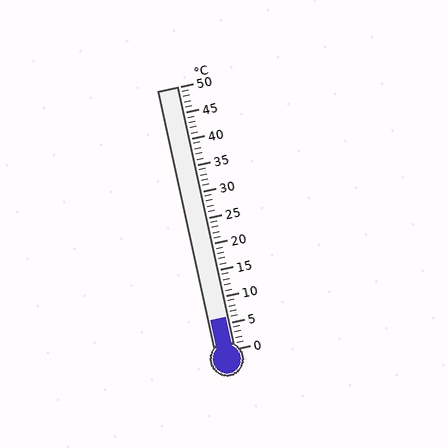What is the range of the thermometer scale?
The thermometer scale ranges from 0°C to 50°C.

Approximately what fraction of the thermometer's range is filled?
The thermometer is filled to approximately 10% of its range.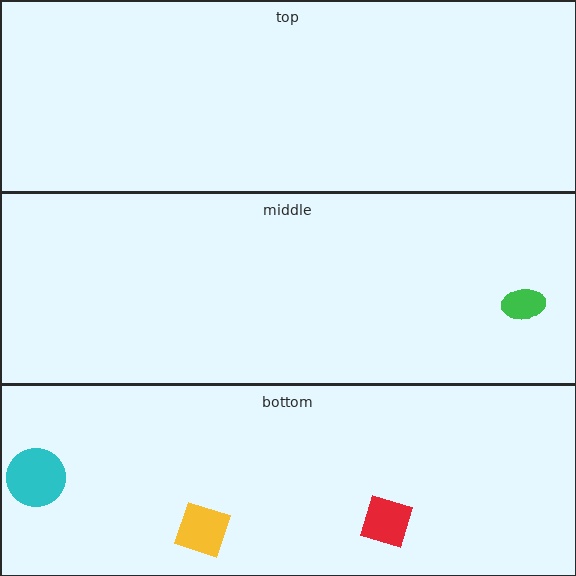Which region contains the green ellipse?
The middle region.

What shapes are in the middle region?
The green ellipse.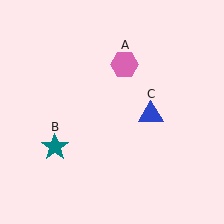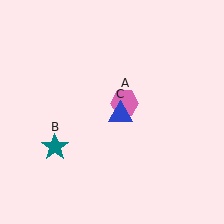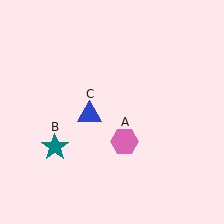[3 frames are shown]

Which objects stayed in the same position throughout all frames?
Teal star (object B) remained stationary.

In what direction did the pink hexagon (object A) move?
The pink hexagon (object A) moved down.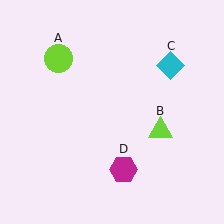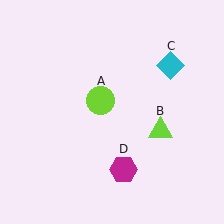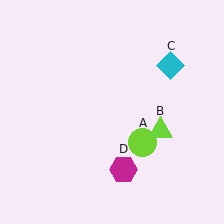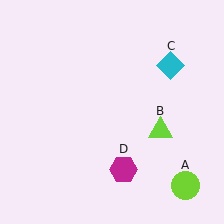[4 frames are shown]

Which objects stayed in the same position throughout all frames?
Lime triangle (object B) and cyan diamond (object C) and magenta hexagon (object D) remained stationary.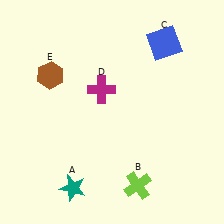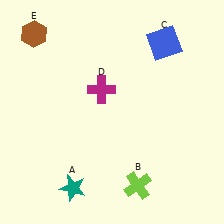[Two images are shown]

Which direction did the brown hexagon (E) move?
The brown hexagon (E) moved up.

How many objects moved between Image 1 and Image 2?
1 object moved between the two images.